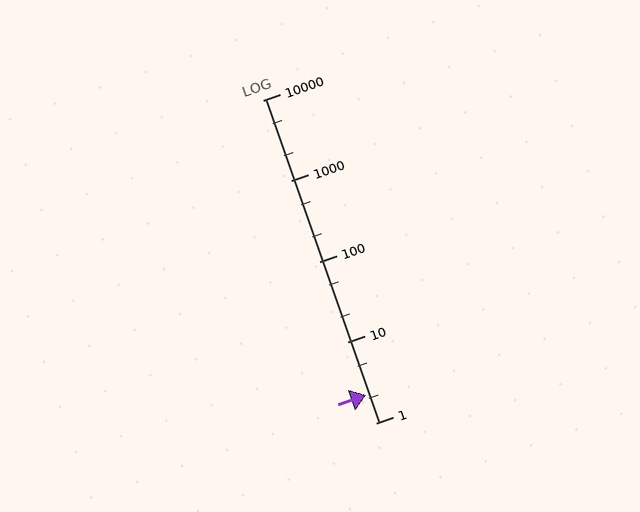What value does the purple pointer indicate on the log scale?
The pointer indicates approximately 2.2.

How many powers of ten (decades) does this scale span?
The scale spans 4 decades, from 1 to 10000.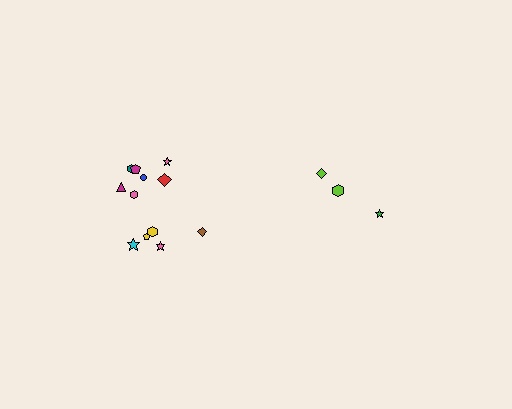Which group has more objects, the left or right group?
The left group.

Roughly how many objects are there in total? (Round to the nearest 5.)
Roughly 15 objects in total.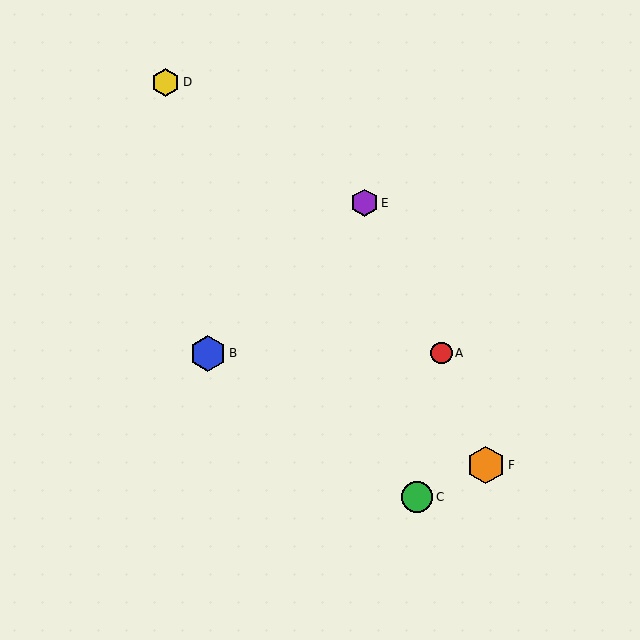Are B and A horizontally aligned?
Yes, both are at y≈353.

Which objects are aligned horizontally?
Objects A, B are aligned horizontally.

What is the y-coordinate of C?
Object C is at y≈497.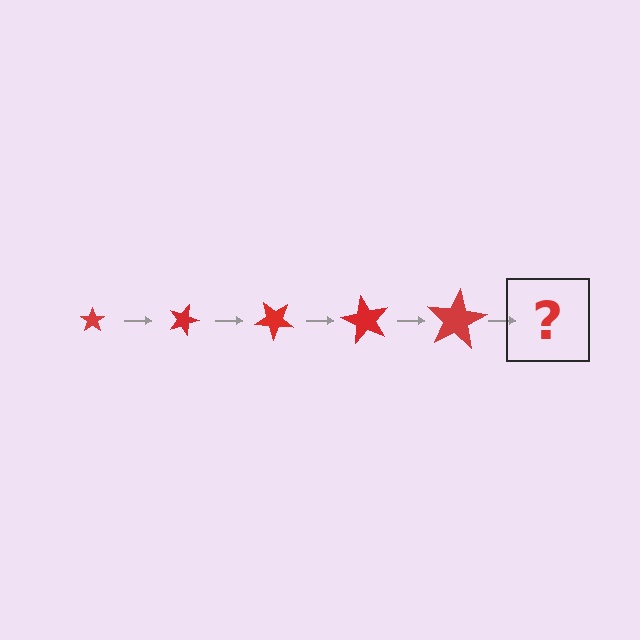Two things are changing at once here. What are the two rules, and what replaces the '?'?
The two rules are that the star grows larger each step and it rotates 20 degrees each step. The '?' should be a star, larger than the previous one and rotated 100 degrees from the start.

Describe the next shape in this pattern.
It should be a star, larger than the previous one and rotated 100 degrees from the start.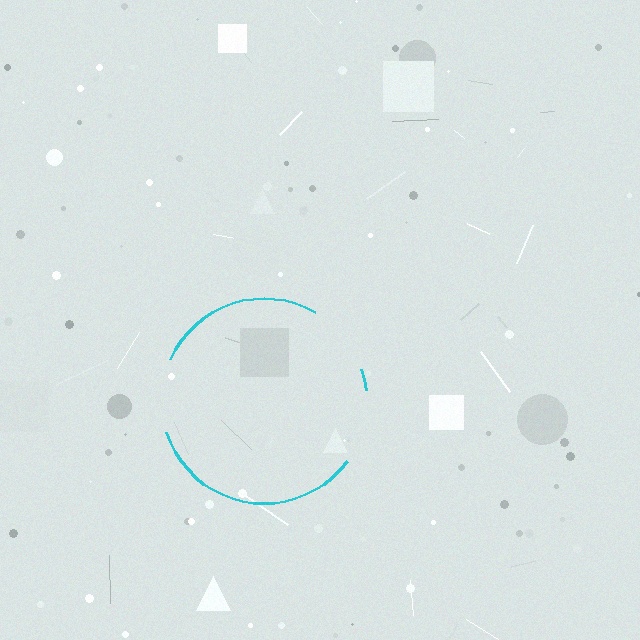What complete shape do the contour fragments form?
The contour fragments form a circle.